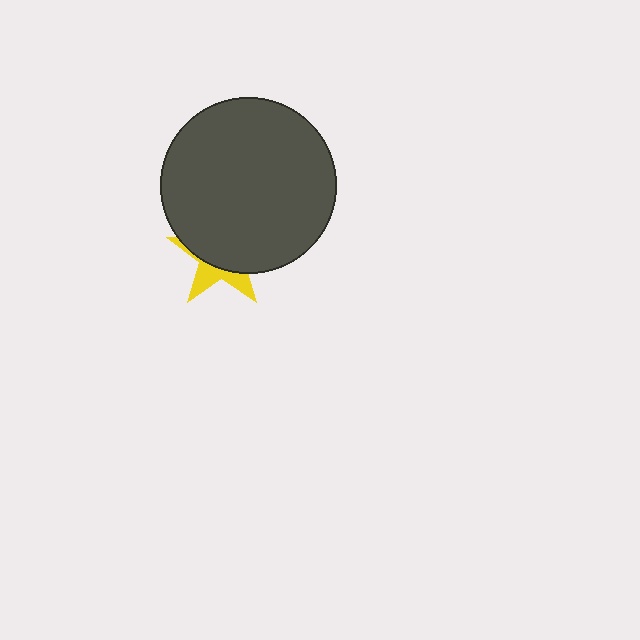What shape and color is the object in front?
The object in front is a dark gray circle.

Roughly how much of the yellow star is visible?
A small part of it is visible (roughly 34%).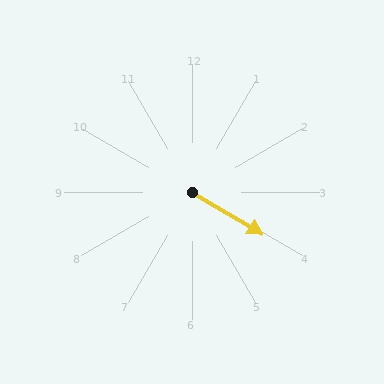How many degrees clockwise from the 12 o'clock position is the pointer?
Approximately 121 degrees.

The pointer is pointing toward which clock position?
Roughly 4 o'clock.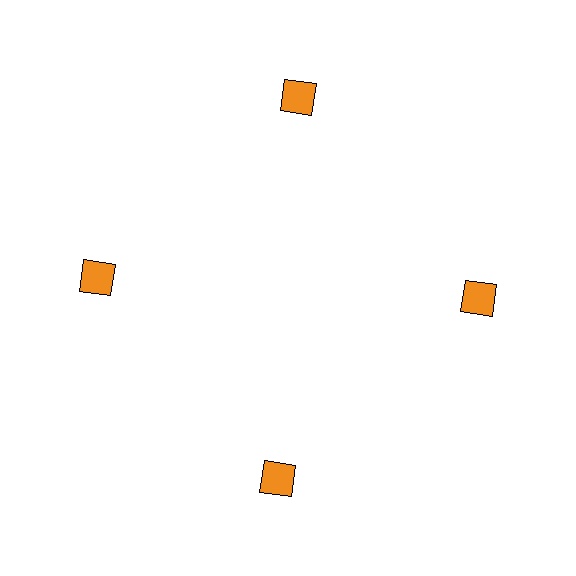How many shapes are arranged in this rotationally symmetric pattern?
There are 4 shapes, arranged in 4 groups of 1.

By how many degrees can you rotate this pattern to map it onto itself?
The pattern maps onto itself every 90 degrees of rotation.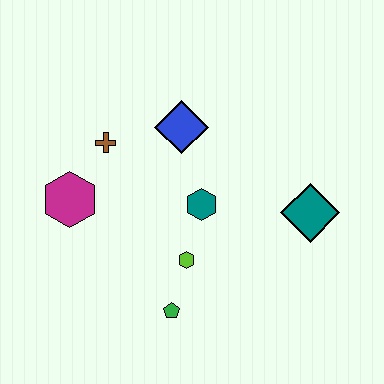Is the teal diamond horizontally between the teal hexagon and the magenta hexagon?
No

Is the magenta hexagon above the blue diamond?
No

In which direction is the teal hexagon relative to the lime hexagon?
The teal hexagon is above the lime hexagon.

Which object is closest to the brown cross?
The magenta hexagon is closest to the brown cross.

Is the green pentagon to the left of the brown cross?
No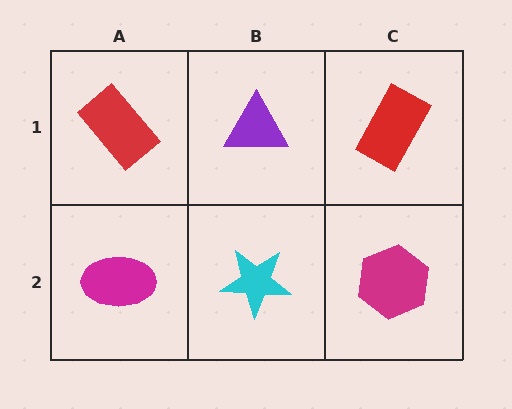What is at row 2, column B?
A cyan star.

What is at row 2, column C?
A magenta hexagon.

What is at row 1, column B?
A purple triangle.